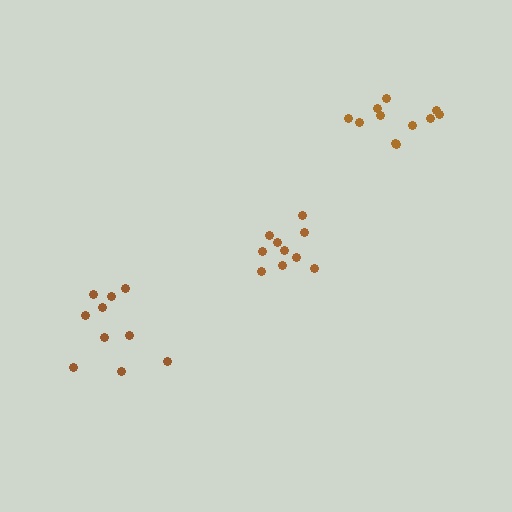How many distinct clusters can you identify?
There are 3 distinct clusters.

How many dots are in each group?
Group 1: 10 dots, Group 2: 10 dots, Group 3: 11 dots (31 total).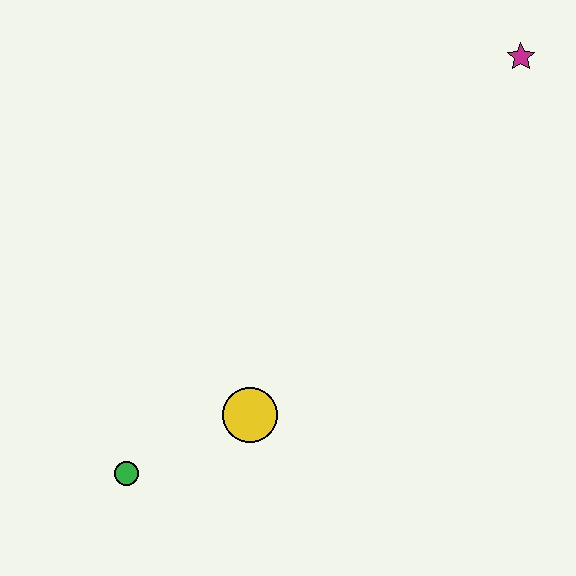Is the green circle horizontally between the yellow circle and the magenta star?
No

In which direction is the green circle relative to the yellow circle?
The green circle is to the left of the yellow circle.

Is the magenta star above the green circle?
Yes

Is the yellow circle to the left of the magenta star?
Yes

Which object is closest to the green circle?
The yellow circle is closest to the green circle.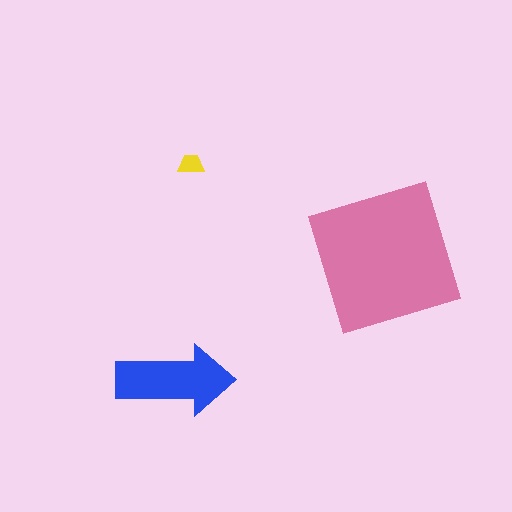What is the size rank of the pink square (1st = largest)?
1st.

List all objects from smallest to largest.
The yellow trapezoid, the blue arrow, the pink square.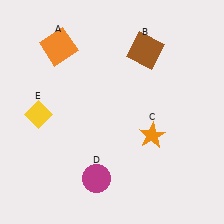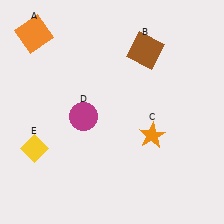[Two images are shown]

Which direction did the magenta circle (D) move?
The magenta circle (D) moved up.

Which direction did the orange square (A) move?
The orange square (A) moved left.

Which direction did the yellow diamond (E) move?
The yellow diamond (E) moved down.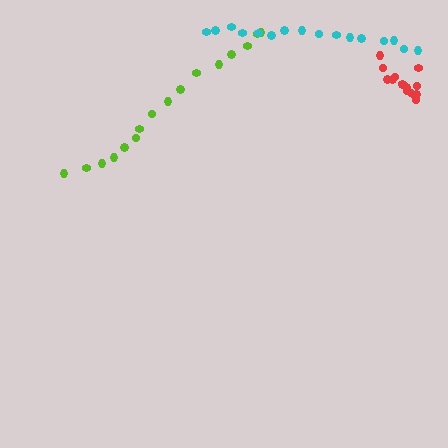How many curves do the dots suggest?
There are 3 distinct paths.